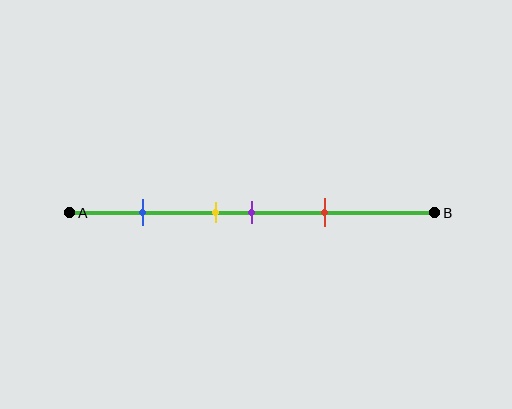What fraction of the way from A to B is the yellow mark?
The yellow mark is approximately 40% (0.4) of the way from A to B.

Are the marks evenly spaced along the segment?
No, the marks are not evenly spaced.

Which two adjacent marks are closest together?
The yellow and purple marks are the closest adjacent pair.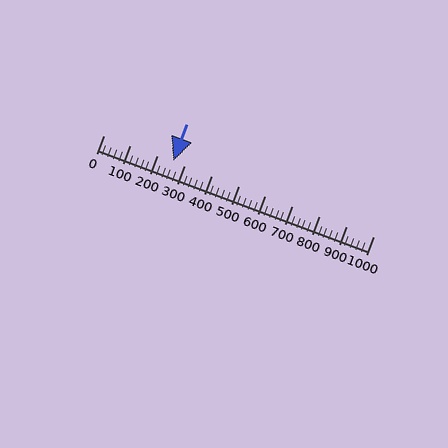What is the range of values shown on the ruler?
The ruler shows values from 0 to 1000.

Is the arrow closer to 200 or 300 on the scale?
The arrow is closer to 300.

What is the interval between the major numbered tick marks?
The major tick marks are spaced 100 units apart.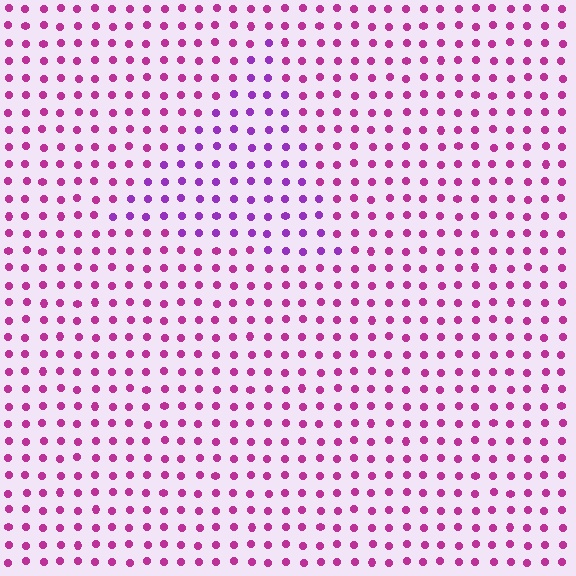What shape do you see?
I see a triangle.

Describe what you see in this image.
The image is filled with small magenta elements in a uniform arrangement. A triangle-shaped region is visible where the elements are tinted to a slightly different hue, forming a subtle color boundary.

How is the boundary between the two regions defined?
The boundary is defined purely by a slight shift in hue (about 33 degrees). Spacing, size, and orientation are identical on both sides.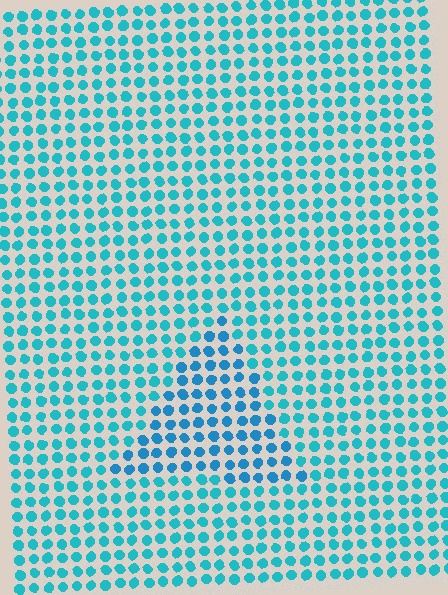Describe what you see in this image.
The image is filled with small cyan elements in a uniform arrangement. A triangle-shaped region is visible where the elements are tinted to a slightly different hue, forming a subtle color boundary.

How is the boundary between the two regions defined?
The boundary is defined purely by a slight shift in hue (about 18 degrees). Spacing, size, and orientation are identical on both sides.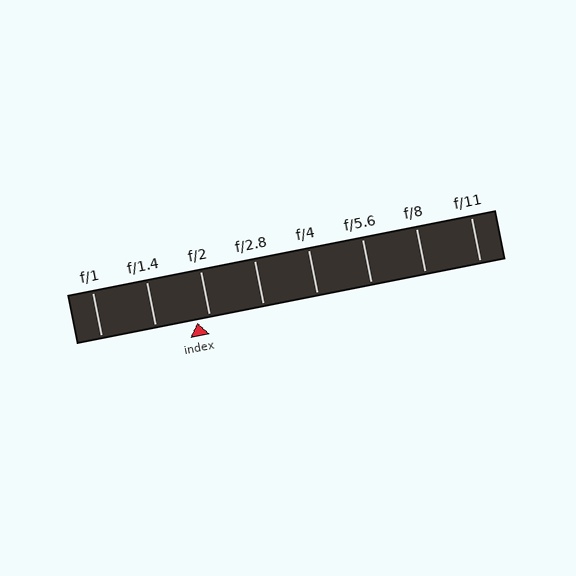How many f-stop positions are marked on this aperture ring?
There are 8 f-stop positions marked.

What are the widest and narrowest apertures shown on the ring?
The widest aperture shown is f/1 and the narrowest is f/11.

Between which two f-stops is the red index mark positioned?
The index mark is between f/1.4 and f/2.